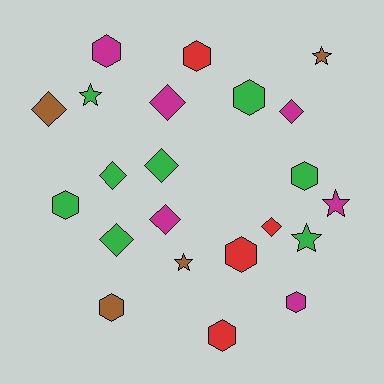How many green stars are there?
There are 2 green stars.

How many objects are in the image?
There are 22 objects.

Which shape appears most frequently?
Hexagon, with 9 objects.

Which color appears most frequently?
Green, with 8 objects.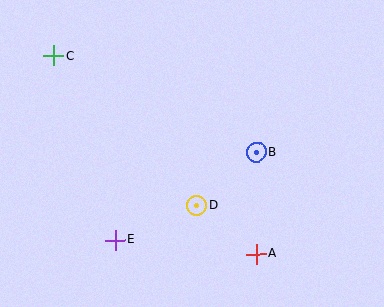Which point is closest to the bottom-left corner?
Point E is closest to the bottom-left corner.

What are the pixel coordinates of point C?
Point C is at (54, 56).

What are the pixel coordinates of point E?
Point E is at (115, 240).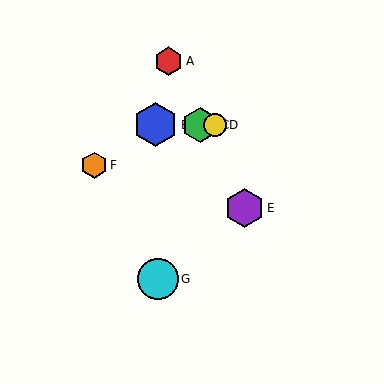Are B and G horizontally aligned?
No, B is at y≈125 and G is at y≈279.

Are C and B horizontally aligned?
Yes, both are at y≈125.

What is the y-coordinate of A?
Object A is at y≈61.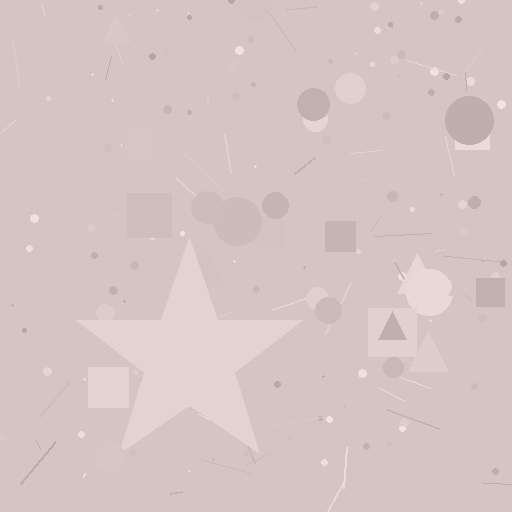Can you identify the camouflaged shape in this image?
The camouflaged shape is a star.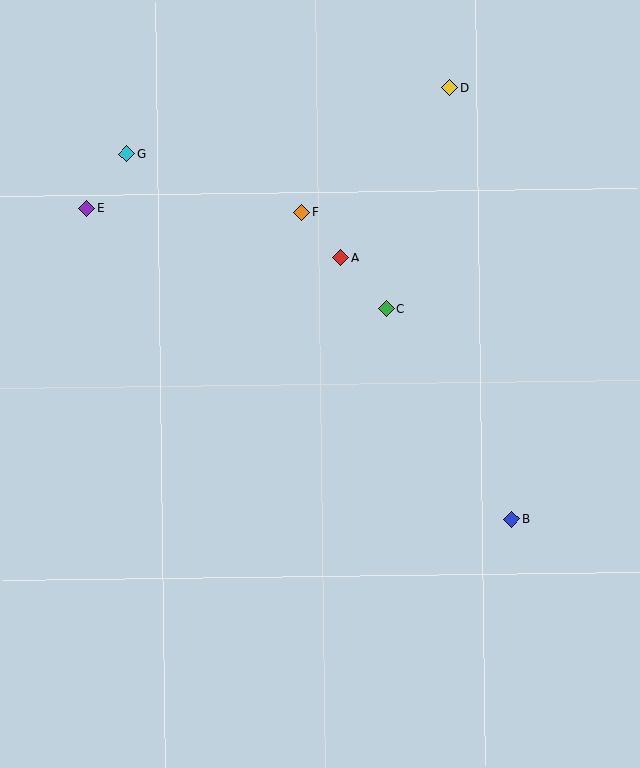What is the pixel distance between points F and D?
The distance between F and D is 194 pixels.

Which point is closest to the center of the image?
Point C at (387, 309) is closest to the center.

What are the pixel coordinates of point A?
Point A is at (341, 258).